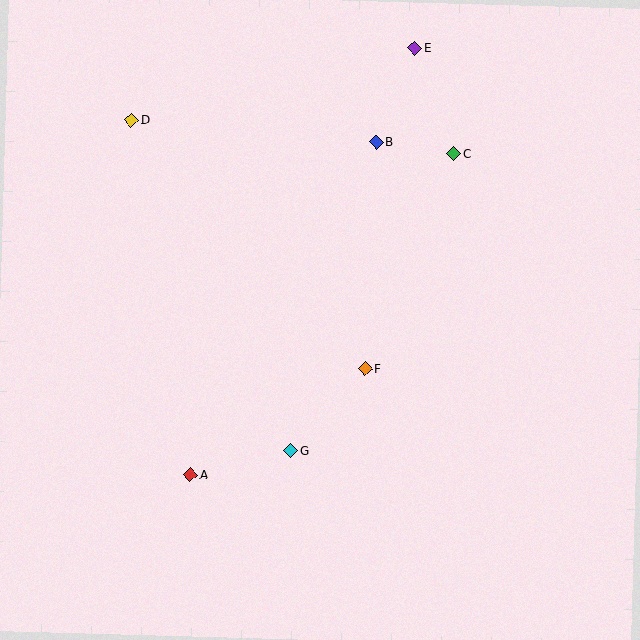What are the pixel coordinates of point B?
Point B is at (376, 142).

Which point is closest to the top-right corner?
Point E is closest to the top-right corner.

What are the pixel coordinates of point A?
Point A is at (190, 474).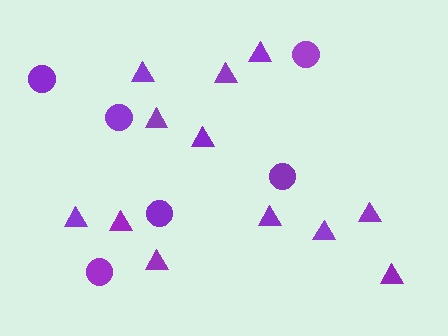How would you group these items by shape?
There are 2 groups: one group of triangles (12) and one group of circles (6).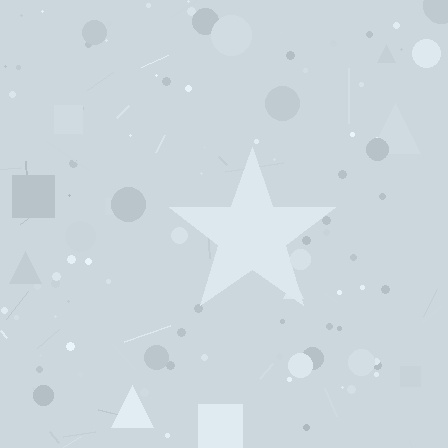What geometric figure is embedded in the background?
A star is embedded in the background.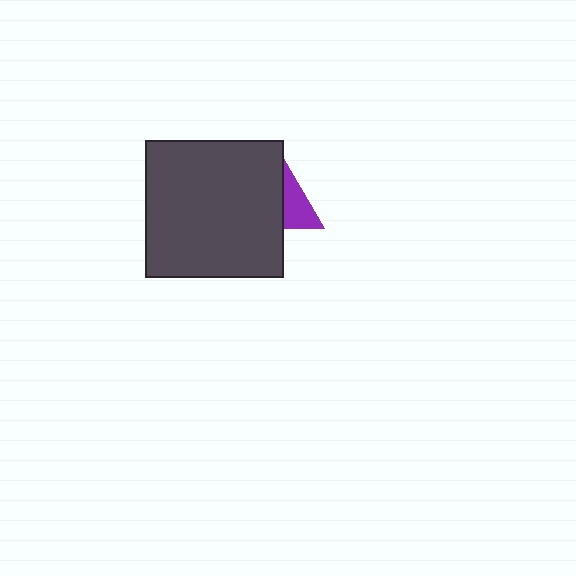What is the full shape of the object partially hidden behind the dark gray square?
The partially hidden object is a purple triangle.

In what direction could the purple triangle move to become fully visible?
The purple triangle could move right. That would shift it out from behind the dark gray square entirely.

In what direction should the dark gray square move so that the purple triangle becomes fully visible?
The dark gray square should move left. That is the shortest direction to clear the overlap and leave the purple triangle fully visible.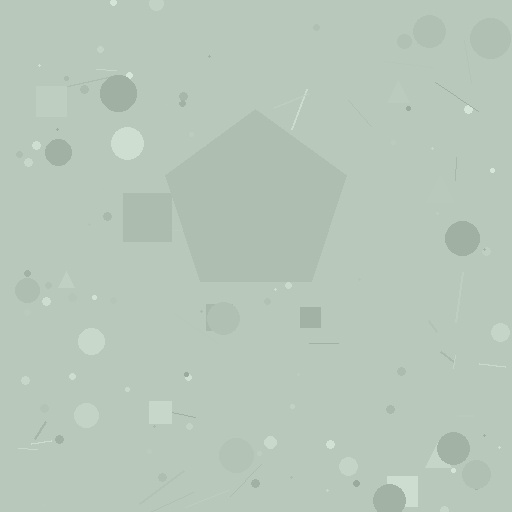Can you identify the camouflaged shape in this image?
The camouflaged shape is a pentagon.